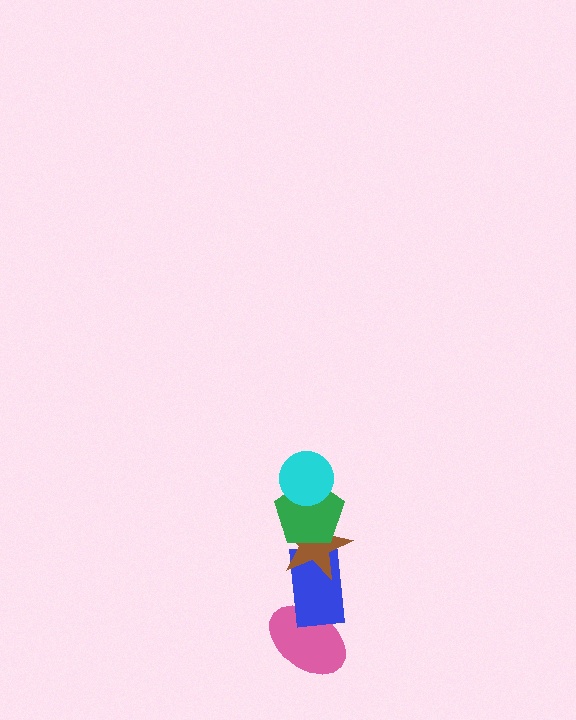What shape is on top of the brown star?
The green pentagon is on top of the brown star.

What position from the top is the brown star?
The brown star is 3rd from the top.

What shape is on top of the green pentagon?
The cyan circle is on top of the green pentagon.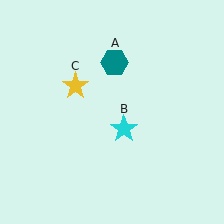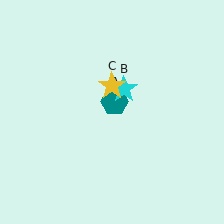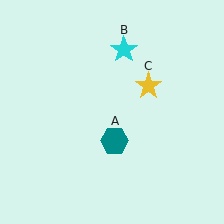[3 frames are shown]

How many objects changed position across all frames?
3 objects changed position: teal hexagon (object A), cyan star (object B), yellow star (object C).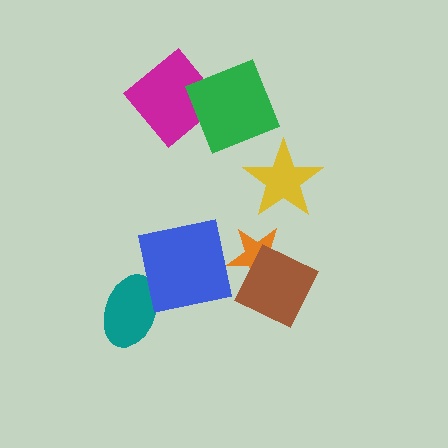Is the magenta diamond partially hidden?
Yes, it is partially covered by another shape.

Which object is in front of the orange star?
The brown diamond is in front of the orange star.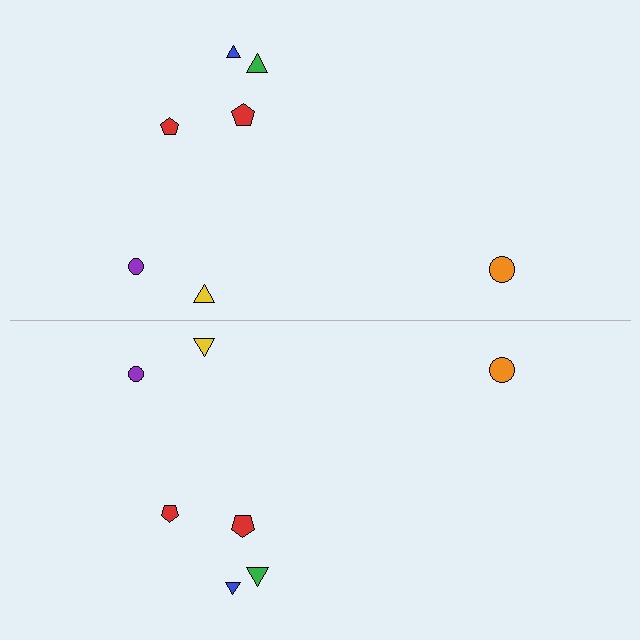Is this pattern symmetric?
Yes, this pattern has bilateral (reflection) symmetry.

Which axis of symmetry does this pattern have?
The pattern has a horizontal axis of symmetry running through the center of the image.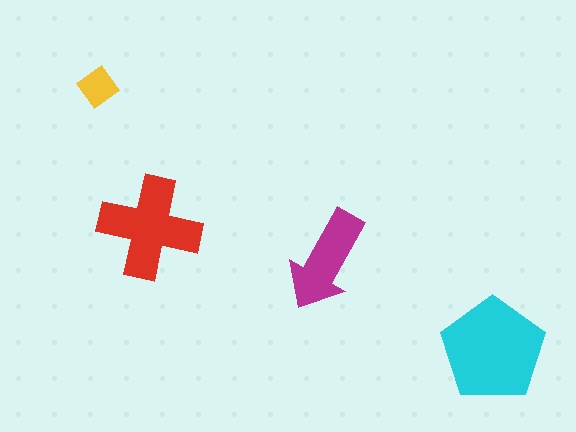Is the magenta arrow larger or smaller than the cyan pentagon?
Smaller.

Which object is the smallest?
The yellow diamond.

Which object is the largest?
The cyan pentagon.